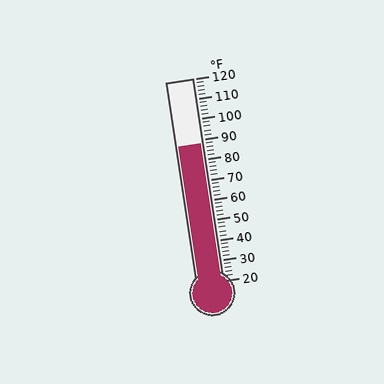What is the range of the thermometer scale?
The thermometer scale ranges from 20°F to 120°F.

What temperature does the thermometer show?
The thermometer shows approximately 88°F.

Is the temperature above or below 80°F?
The temperature is above 80°F.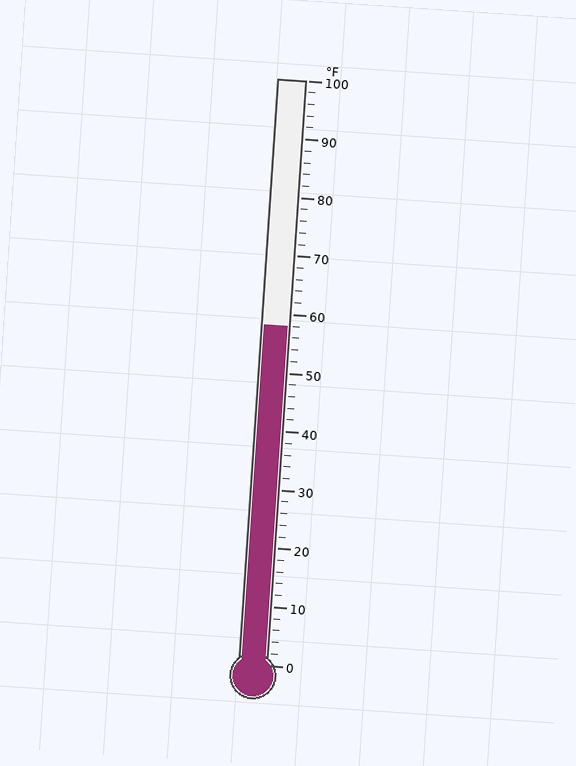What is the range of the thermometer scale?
The thermometer scale ranges from 0°F to 100°F.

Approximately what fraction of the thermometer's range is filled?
The thermometer is filled to approximately 60% of its range.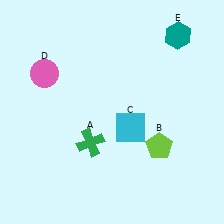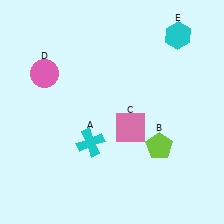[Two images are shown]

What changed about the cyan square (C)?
In Image 1, C is cyan. In Image 2, it changed to pink.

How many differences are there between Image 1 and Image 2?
There are 3 differences between the two images.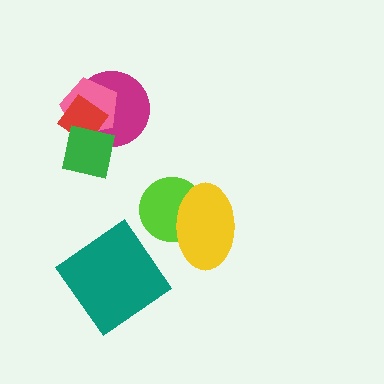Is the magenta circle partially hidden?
Yes, it is partially covered by another shape.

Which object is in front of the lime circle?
The yellow ellipse is in front of the lime circle.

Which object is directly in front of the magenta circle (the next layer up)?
The pink pentagon is directly in front of the magenta circle.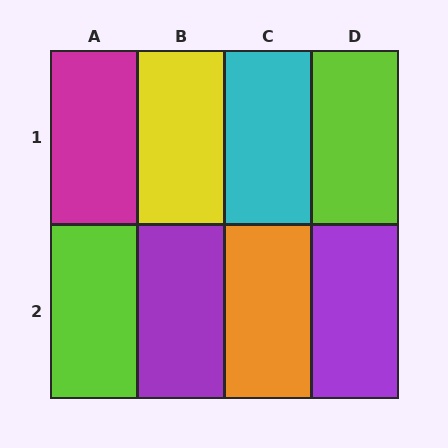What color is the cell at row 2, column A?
Lime.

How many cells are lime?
2 cells are lime.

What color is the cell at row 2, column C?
Orange.